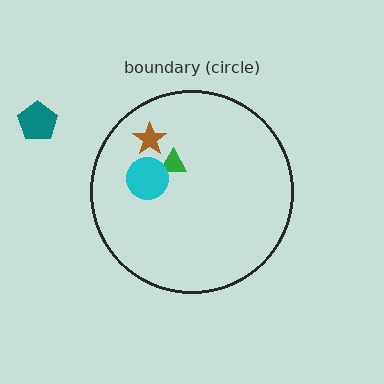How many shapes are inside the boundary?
3 inside, 1 outside.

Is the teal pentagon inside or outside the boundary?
Outside.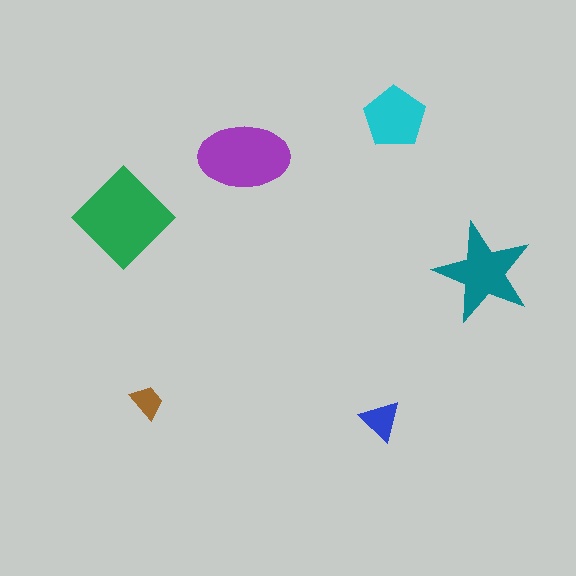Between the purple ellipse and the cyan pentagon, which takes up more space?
The purple ellipse.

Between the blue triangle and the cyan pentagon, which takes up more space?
The cyan pentagon.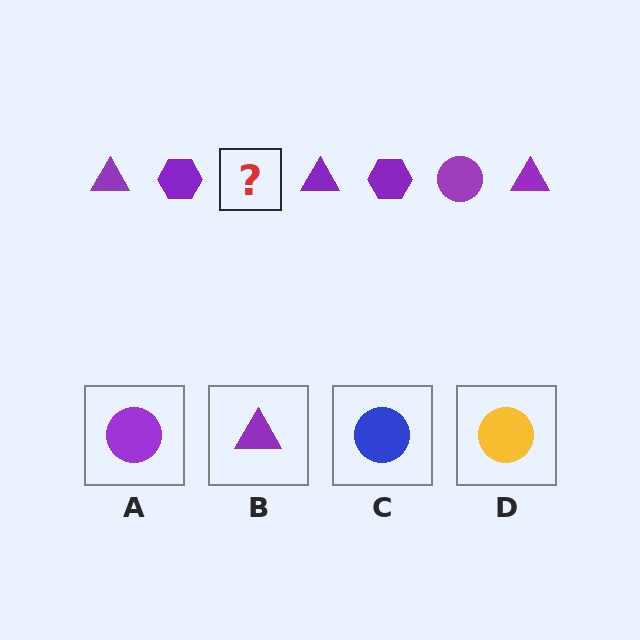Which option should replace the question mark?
Option A.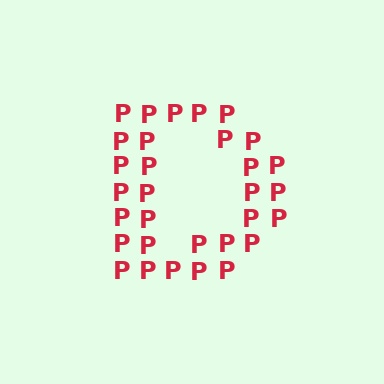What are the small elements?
The small elements are letter P's.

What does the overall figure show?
The overall figure shows the letter D.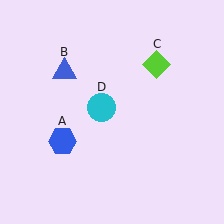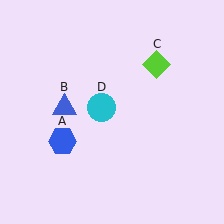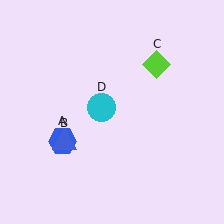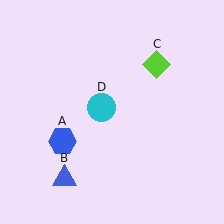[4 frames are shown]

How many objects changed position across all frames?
1 object changed position: blue triangle (object B).